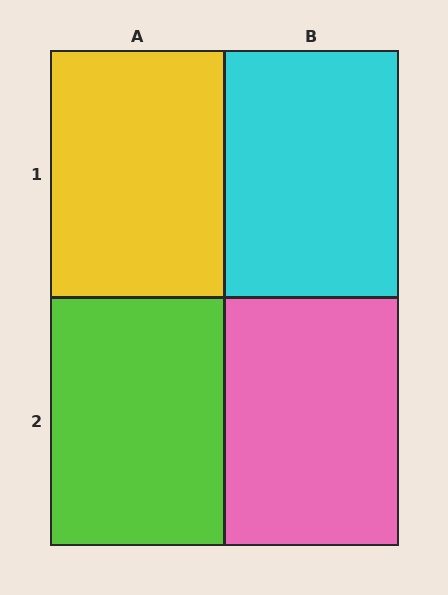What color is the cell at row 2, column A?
Lime.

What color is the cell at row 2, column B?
Pink.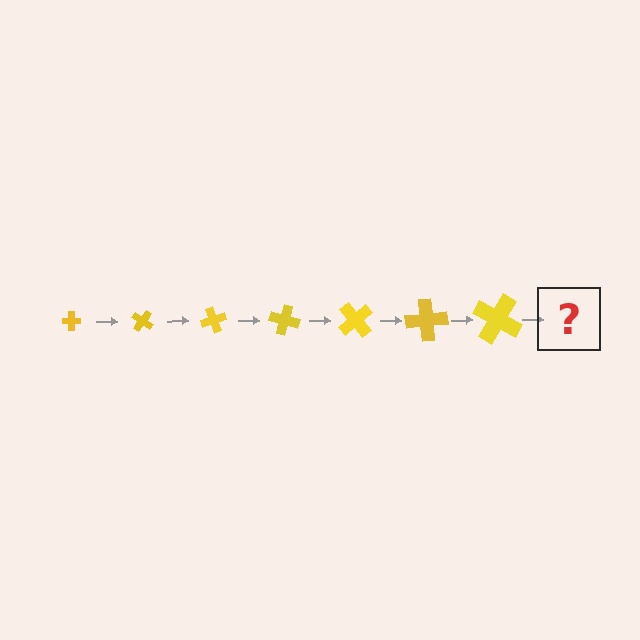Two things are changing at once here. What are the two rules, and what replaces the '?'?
The two rules are that the cross grows larger each step and it rotates 35 degrees each step. The '?' should be a cross, larger than the previous one and rotated 245 degrees from the start.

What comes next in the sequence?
The next element should be a cross, larger than the previous one and rotated 245 degrees from the start.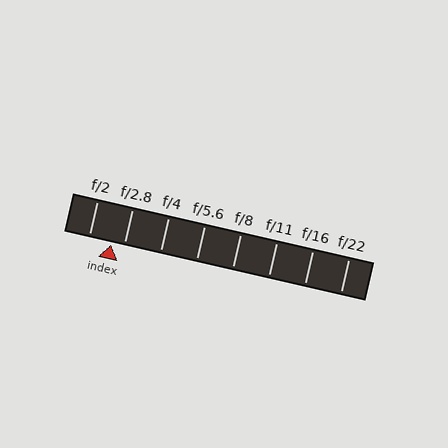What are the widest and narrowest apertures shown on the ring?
The widest aperture shown is f/2 and the narrowest is f/22.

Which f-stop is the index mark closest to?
The index mark is closest to f/2.8.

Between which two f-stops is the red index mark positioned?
The index mark is between f/2 and f/2.8.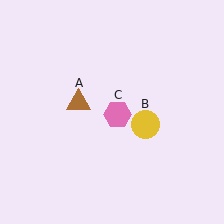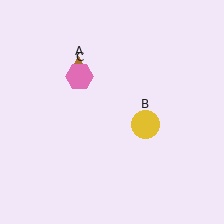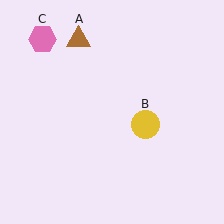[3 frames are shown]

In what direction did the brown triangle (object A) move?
The brown triangle (object A) moved up.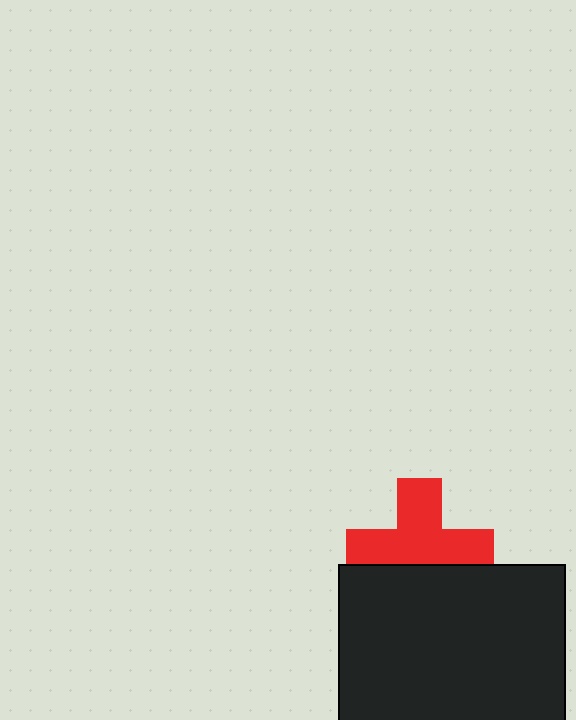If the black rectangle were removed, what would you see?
You would see the complete red cross.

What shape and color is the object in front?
The object in front is a black rectangle.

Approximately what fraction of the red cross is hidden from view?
Roughly 34% of the red cross is hidden behind the black rectangle.